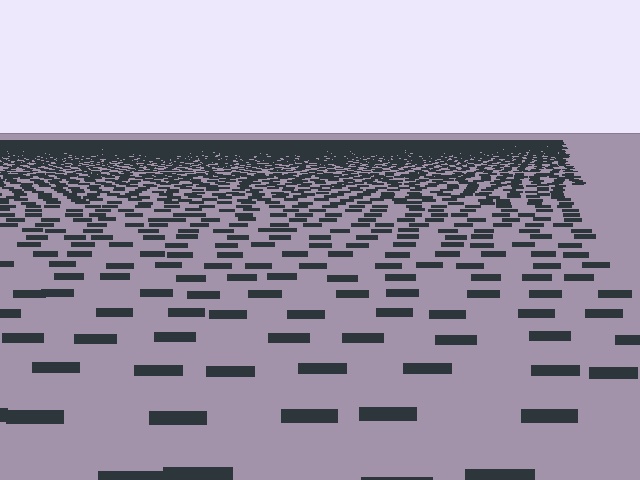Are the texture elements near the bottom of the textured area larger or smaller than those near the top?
Larger. Near the bottom, elements are closer to the viewer and appear at a bigger on-screen size.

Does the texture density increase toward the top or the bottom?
Density increases toward the top.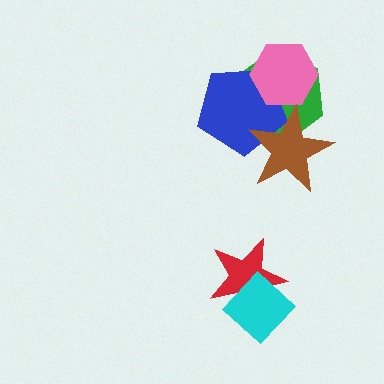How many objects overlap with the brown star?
2 objects overlap with the brown star.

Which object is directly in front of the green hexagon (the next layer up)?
The blue pentagon is directly in front of the green hexagon.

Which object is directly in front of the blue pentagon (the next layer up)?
The pink hexagon is directly in front of the blue pentagon.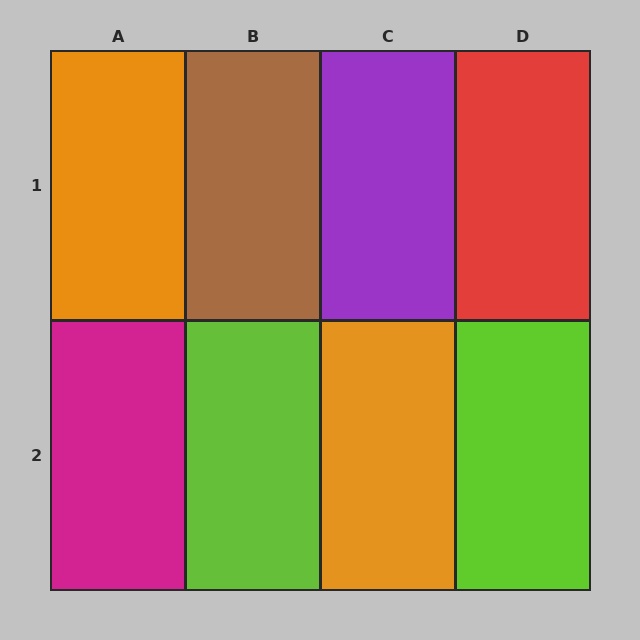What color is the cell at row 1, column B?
Brown.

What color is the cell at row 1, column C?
Purple.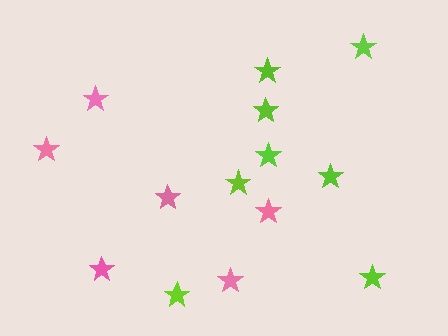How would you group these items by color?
There are 2 groups: one group of pink stars (6) and one group of lime stars (8).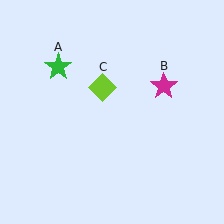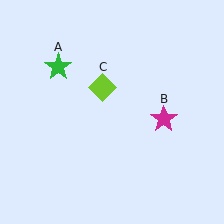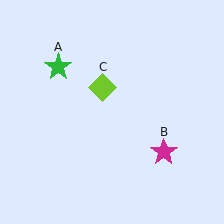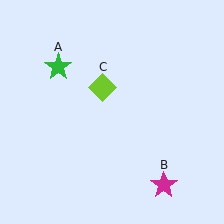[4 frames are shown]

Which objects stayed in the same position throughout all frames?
Green star (object A) and lime diamond (object C) remained stationary.